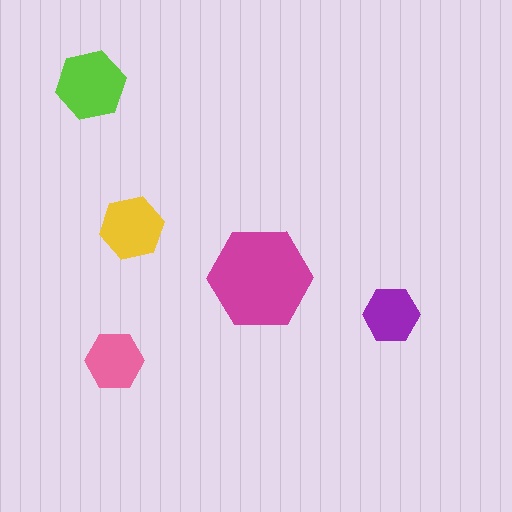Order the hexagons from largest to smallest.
the magenta one, the lime one, the yellow one, the pink one, the purple one.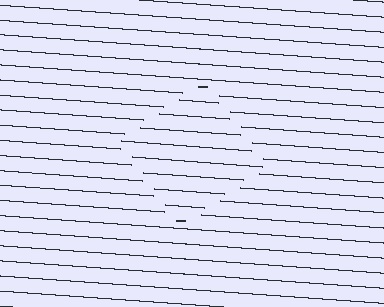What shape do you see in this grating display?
An illusory square. The interior of the shape contains the same grating, shifted by half a period — the contour is defined by the phase discontinuity where line-ends from the inner and outer gratings abut.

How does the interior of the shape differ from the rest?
The interior of the shape contains the same grating, shifted by half a period — the contour is defined by the phase discontinuity where line-ends from the inner and outer gratings abut.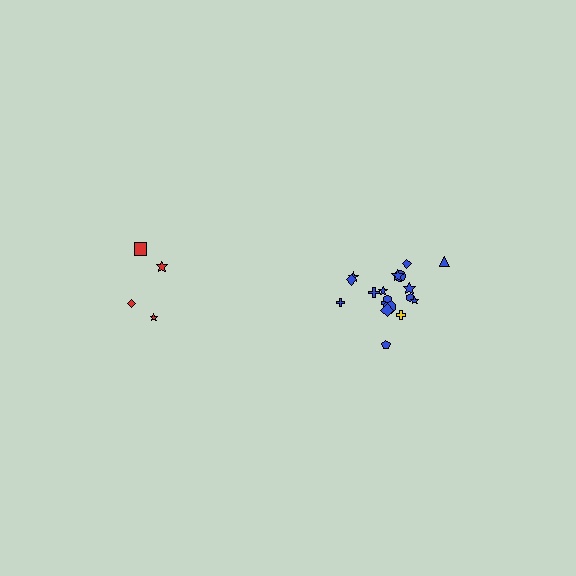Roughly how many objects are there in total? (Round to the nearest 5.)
Roughly 20 objects in total.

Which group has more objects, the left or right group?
The right group.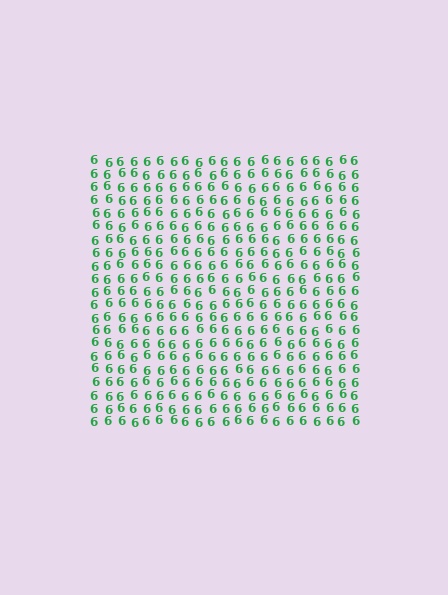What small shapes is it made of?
It is made of small digit 6's.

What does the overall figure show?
The overall figure shows a square.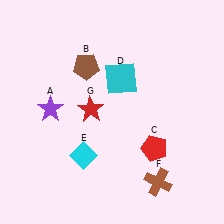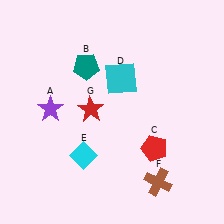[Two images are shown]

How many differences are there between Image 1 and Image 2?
There is 1 difference between the two images.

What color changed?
The pentagon (B) changed from brown in Image 1 to teal in Image 2.